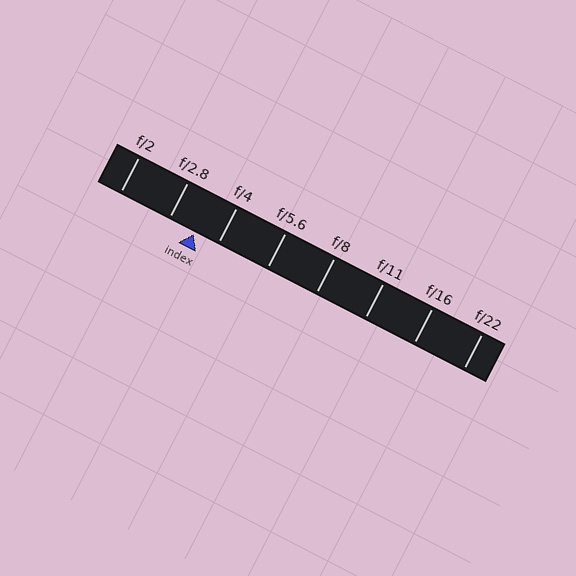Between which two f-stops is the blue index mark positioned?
The index mark is between f/2.8 and f/4.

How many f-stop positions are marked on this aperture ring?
There are 8 f-stop positions marked.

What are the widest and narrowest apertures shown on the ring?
The widest aperture shown is f/2 and the narrowest is f/22.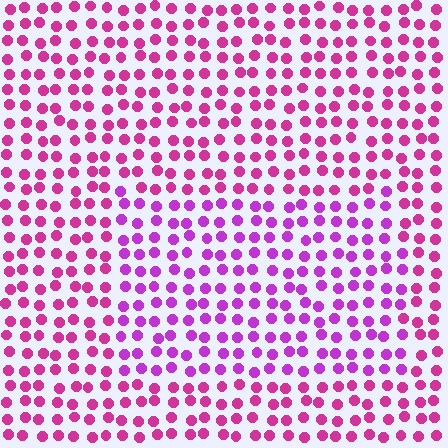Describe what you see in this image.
The image is filled with small magenta elements in a uniform arrangement. A rectangle-shaped region is visible where the elements are tinted to a slightly different hue, forming a subtle color boundary.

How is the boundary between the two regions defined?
The boundary is defined purely by a slight shift in hue (about 28 degrees). Spacing, size, and orientation are identical on both sides.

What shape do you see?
I see a rectangle.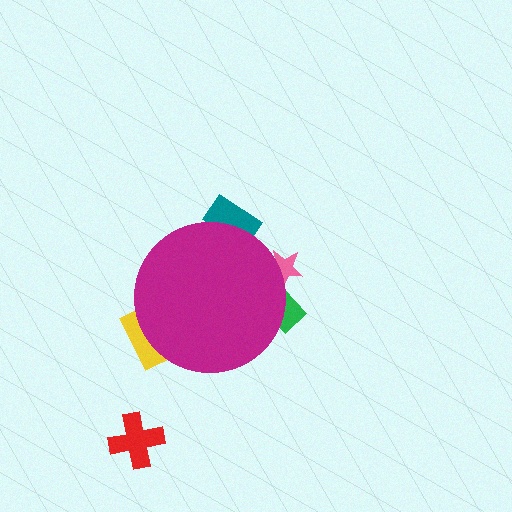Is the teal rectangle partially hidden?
Yes, the teal rectangle is partially hidden behind the magenta circle.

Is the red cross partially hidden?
No, the red cross is fully visible.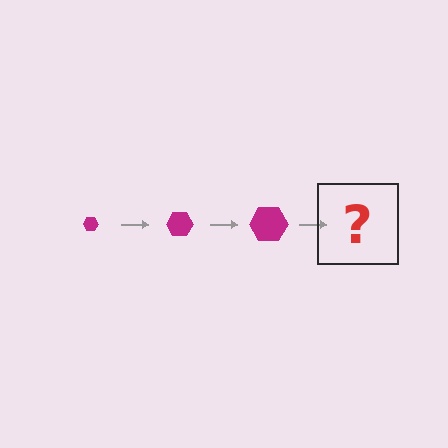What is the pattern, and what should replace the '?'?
The pattern is that the hexagon gets progressively larger each step. The '?' should be a magenta hexagon, larger than the previous one.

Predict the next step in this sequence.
The next step is a magenta hexagon, larger than the previous one.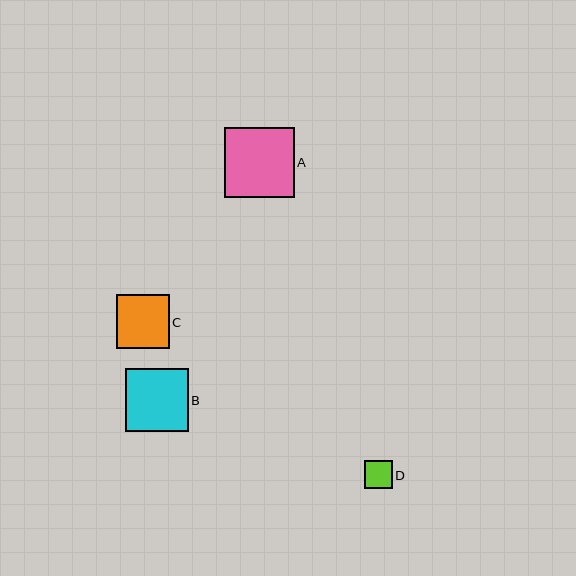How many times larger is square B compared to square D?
Square B is approximately 2.2 times the size of square D.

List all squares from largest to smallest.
From largest to smallest: A, B, C, D.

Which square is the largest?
Square A is the largest with a size of approximately 69 pixels.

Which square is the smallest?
Square D is the smallest with a size of approximately 28 pixels.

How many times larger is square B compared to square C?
Square B is approximately 1.2 times the size of square C.